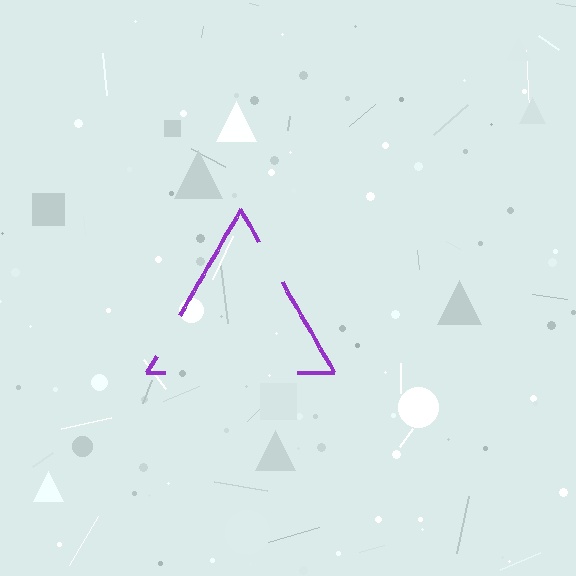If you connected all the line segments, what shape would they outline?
They would outline a triangle.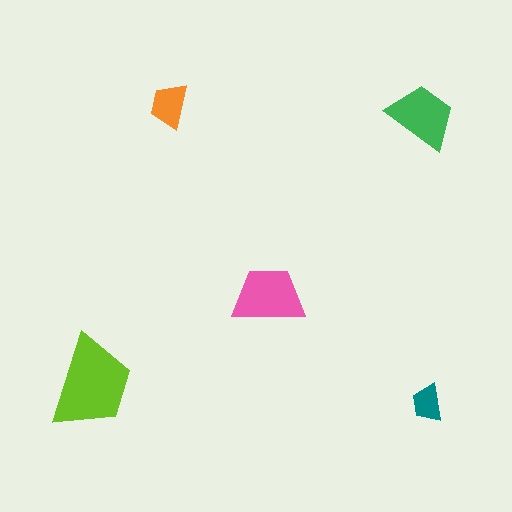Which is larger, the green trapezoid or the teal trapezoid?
The green one.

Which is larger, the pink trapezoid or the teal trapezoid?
The pink one.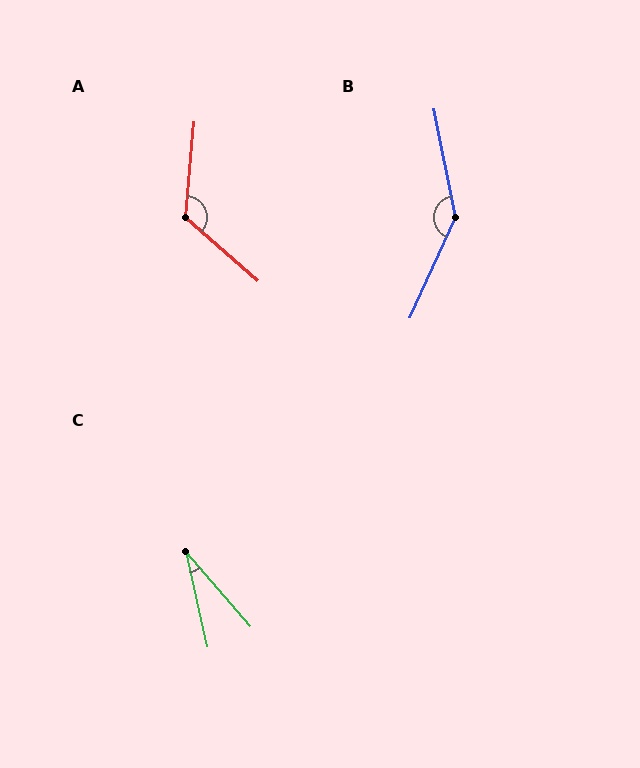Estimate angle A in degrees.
Approximately 126 degrees.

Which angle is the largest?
B, at approximately 144 degrees.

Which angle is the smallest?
C, at approximately 28 degrees.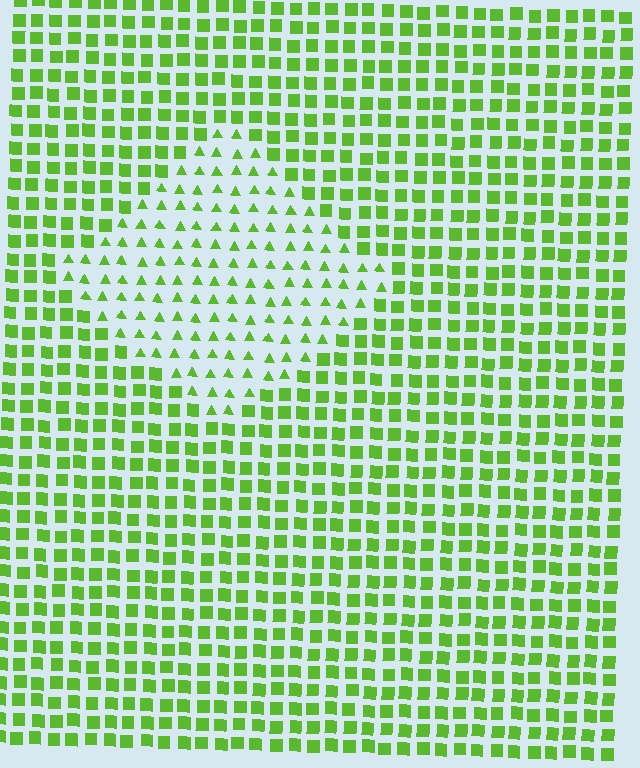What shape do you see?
I see a diamond.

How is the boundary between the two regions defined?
The boundary is defined by a change in element shape: triangles inside vs. squares outside. All elements share the same color and spacing.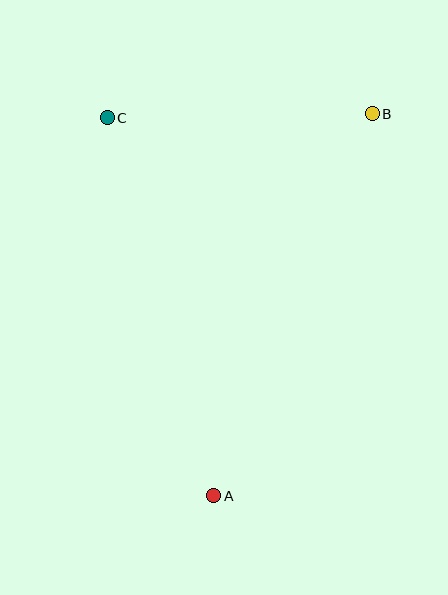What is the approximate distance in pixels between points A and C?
The distance between A and C is approximately 393 pixels.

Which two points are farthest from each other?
Points A and B are farthest from each other.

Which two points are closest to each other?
Points B and C are closest to each other.